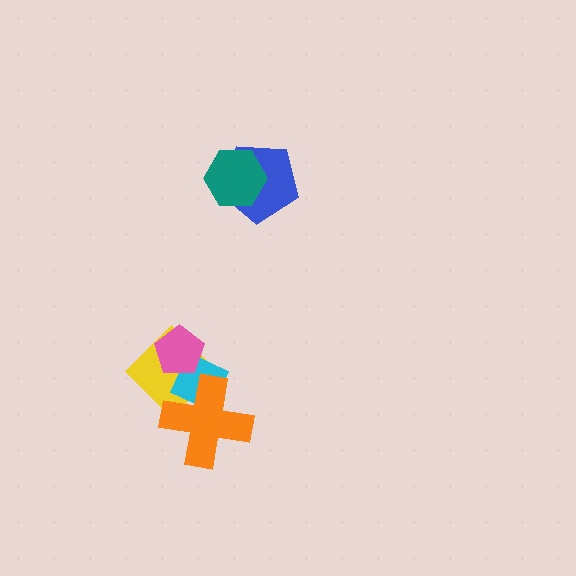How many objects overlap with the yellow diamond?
3 objects overlap with the yellow diamond.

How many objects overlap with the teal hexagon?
1 object overlaps with the teal hexagon.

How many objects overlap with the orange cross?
2 objects overlap with the orange cross.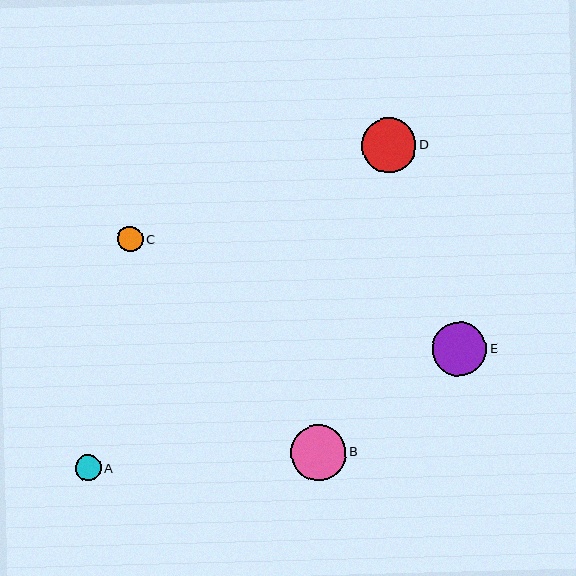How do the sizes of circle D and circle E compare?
Circle D and circle E are approximately the same size.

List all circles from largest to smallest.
From largest to smallest: B, D, E, A, C.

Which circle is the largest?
Circle B is the largest with a size of approximately 55 pixels.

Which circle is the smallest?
Circle C is the smallest with a size of approximately 26 pixels.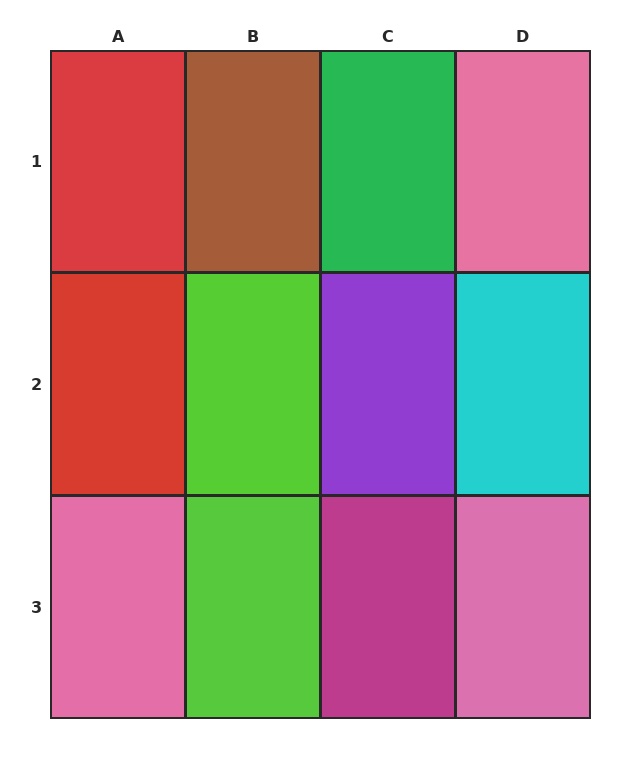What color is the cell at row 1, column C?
Green.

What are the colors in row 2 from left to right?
Red, lime, purple, cyan.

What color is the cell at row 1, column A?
Red.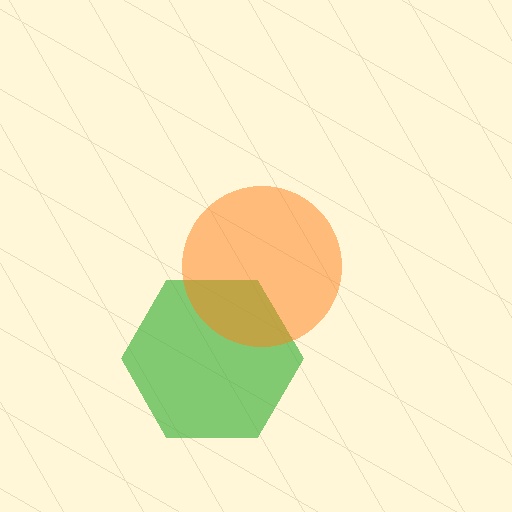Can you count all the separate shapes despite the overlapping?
Yes, there are 2 separate shapes.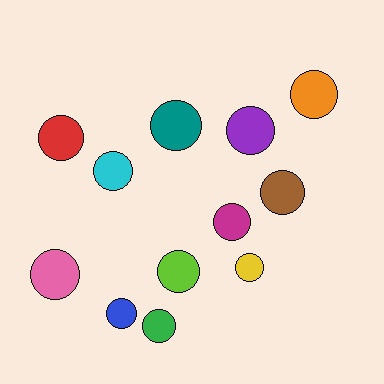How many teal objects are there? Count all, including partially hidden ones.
There is 1 teal object.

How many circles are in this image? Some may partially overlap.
There are 12 circles.